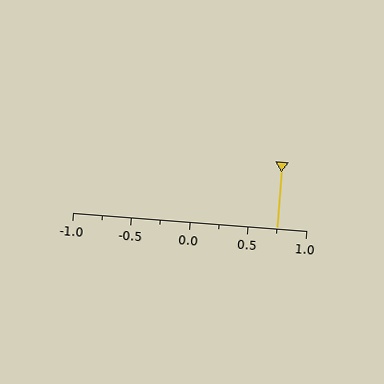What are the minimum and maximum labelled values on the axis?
The axis runs from -1.0 to 1.0.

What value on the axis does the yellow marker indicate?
The marker indicates approximately 0.75.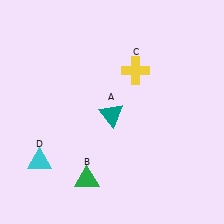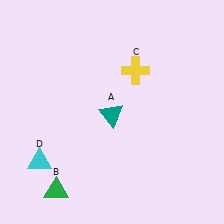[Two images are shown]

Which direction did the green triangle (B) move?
The green triangle (B) moved left.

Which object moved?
The green triangle (B) moved left.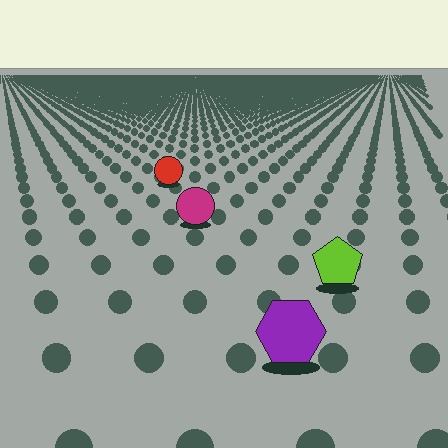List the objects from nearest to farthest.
From nearest to farthest: the purple hexagon, the lime pentagon, the magenta circle, the red circle.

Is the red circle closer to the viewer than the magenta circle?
No. The magenta circle is closer — you can tell from the texture gradient: the ground texture is coarser near it.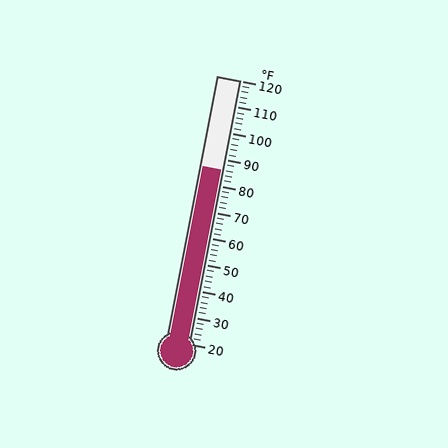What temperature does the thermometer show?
The thermometer shows approximately 86°F.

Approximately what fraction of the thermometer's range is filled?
The thermometer is filled to approximately 65% of its range.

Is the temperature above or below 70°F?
The temperature is above 70°F.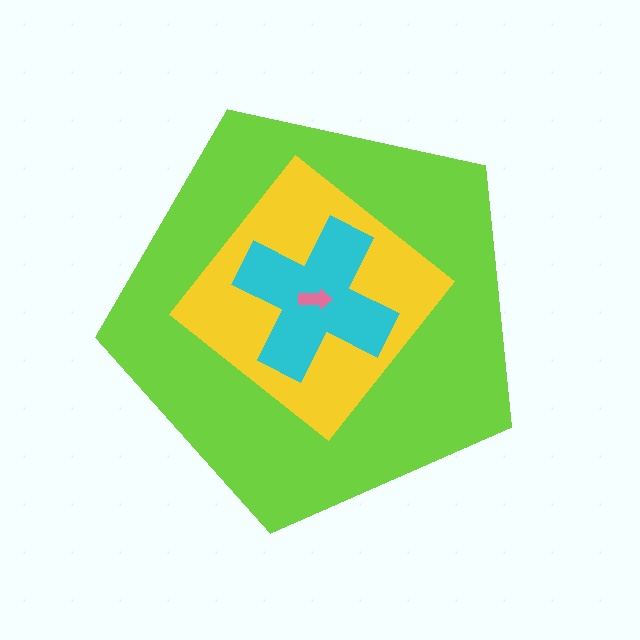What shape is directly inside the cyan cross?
The pink arrow.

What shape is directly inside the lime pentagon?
The yellow diamond.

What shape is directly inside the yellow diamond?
The cyan cross.